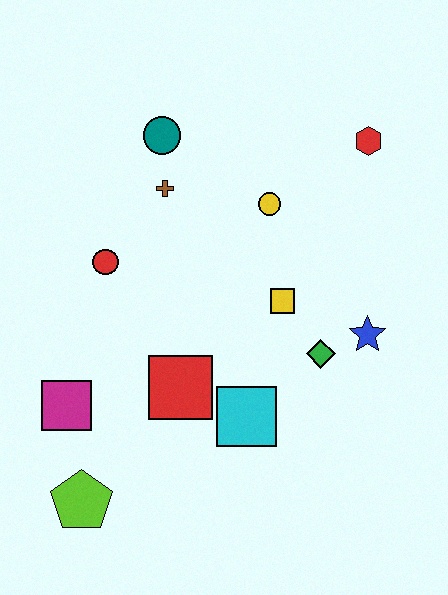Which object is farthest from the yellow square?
The lime pentagon is farthest from the yellow square.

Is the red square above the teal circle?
No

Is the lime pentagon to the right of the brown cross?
No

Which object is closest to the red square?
The cyan square is closest to the red square.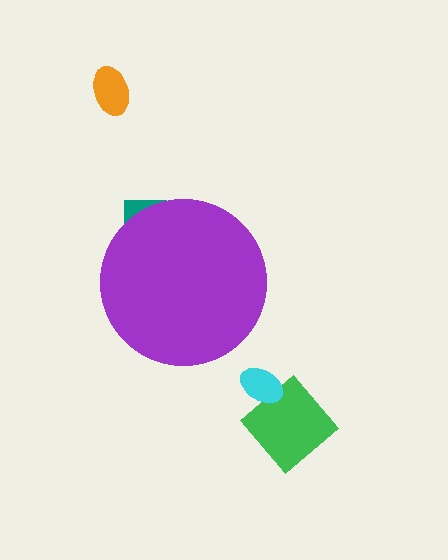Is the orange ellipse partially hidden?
No, the orange ellipse is fully visible.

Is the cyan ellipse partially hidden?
No, the cyan ellipse is fully visible.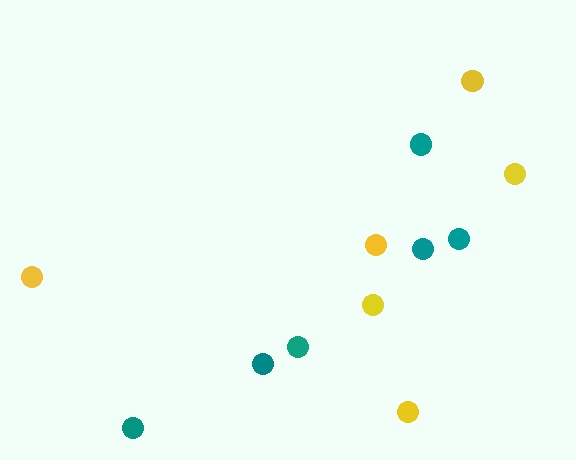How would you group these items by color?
There are 2 groups: one group of yellow circles (6) and one group of teal circles (6).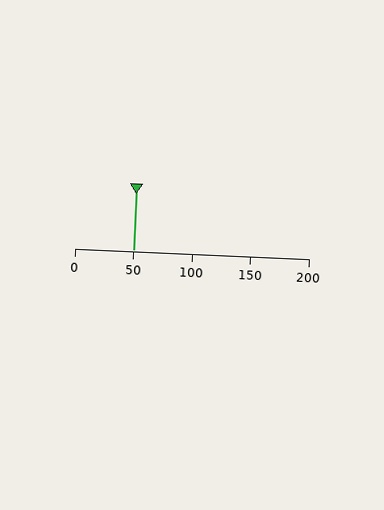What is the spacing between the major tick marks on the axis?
The major ticks are spaced 50 apart.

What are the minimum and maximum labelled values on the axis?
The axis runs from 0 to 200.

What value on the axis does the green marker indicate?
The marker indicates approximately 50.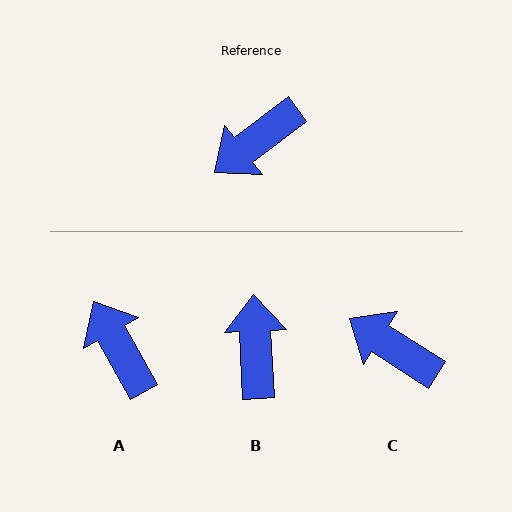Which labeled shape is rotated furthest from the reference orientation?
B, about 124 degrees away.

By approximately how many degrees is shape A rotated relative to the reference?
Approximately 98 degrees clockwise.